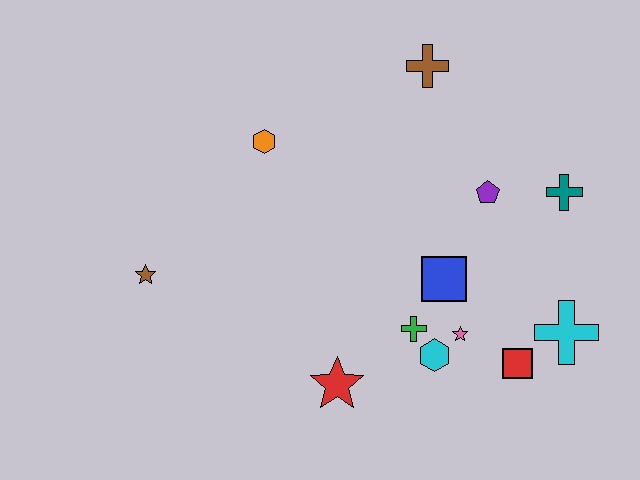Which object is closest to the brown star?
The orange hexagon is closest to the brown star.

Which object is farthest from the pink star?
The brown star is farthest from the pink star.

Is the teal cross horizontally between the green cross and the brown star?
No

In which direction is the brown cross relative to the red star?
The brown cross is above the red star.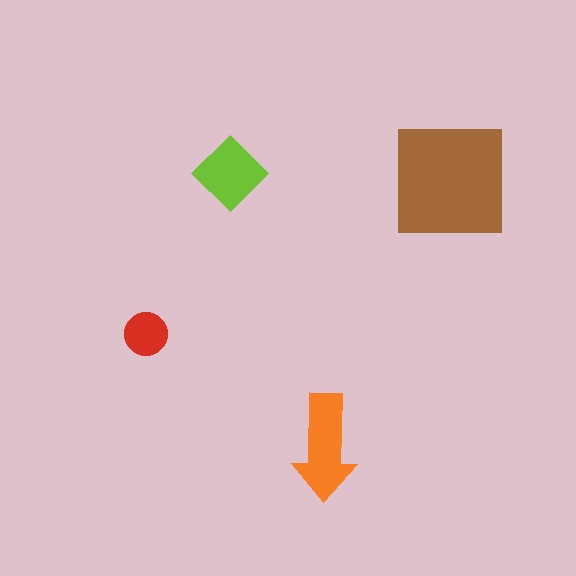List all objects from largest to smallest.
The brown square, the orange arrow, the lime diamond, the red circle.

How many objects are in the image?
There are 4 objects in the image.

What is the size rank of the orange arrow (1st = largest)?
2nd.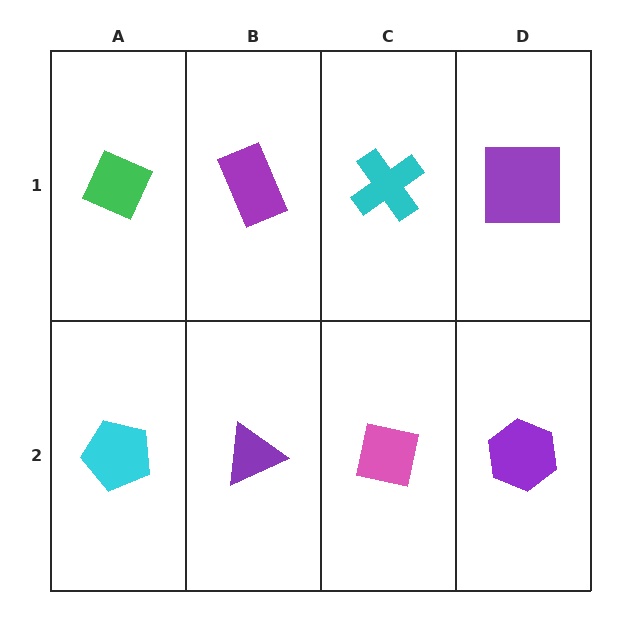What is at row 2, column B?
A purple triangle.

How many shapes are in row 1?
4 shapes.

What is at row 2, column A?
A cyan pentagon.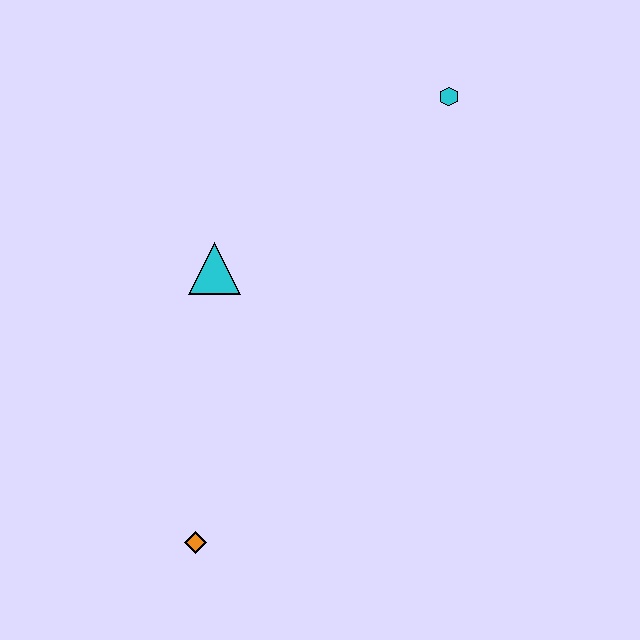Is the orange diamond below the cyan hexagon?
Yes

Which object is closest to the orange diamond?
The cyan triangle is closest to the orange diamond.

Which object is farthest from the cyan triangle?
The cyan hexagon is farthest from the cyan triangle.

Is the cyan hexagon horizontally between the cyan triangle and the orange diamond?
No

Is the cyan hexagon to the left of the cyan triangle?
No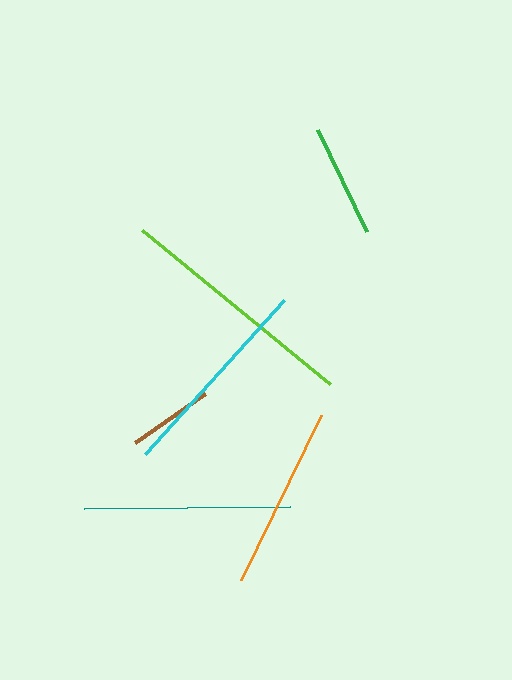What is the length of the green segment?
The green segment is approximately 114 pixels long.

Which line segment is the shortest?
The brown line is the shortest at approximately 86 pixels.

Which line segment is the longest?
The lime line is the longest at approximately 243 pixels.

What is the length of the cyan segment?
The cyan segment is approximately 207 pixels long.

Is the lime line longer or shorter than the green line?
The lime line is longer than the green line.